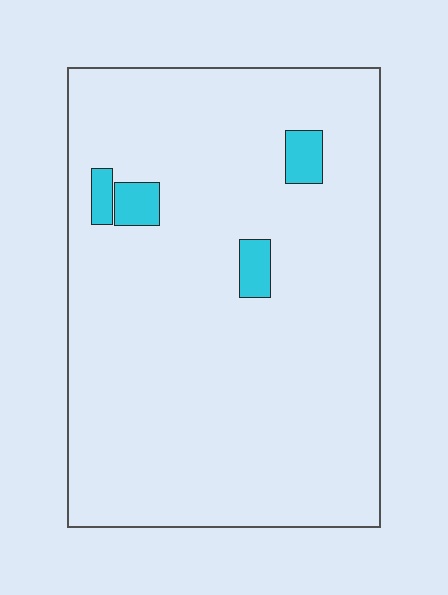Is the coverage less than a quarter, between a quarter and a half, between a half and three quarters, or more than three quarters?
Less than a quarter.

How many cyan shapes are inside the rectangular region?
4.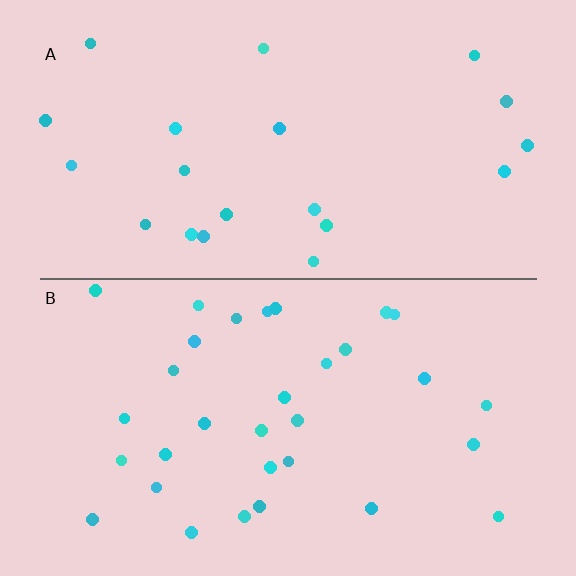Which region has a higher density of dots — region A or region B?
B (the bottom).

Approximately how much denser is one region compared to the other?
Approximately 1.5× — region B over region A.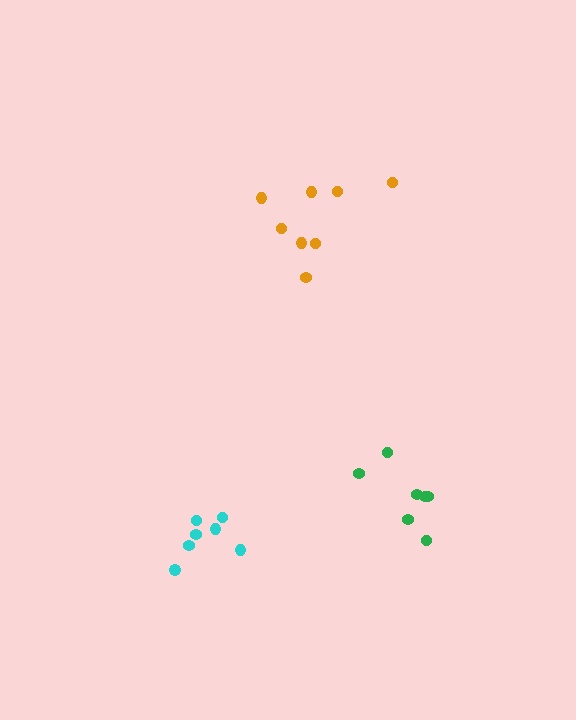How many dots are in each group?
Group 1: 7 dots, Group 2: 7 dots, Group 3: 8 dots (22 total).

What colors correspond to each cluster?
The clusters are colored: green, cyan, orange.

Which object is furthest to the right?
The green cluster is rightmost.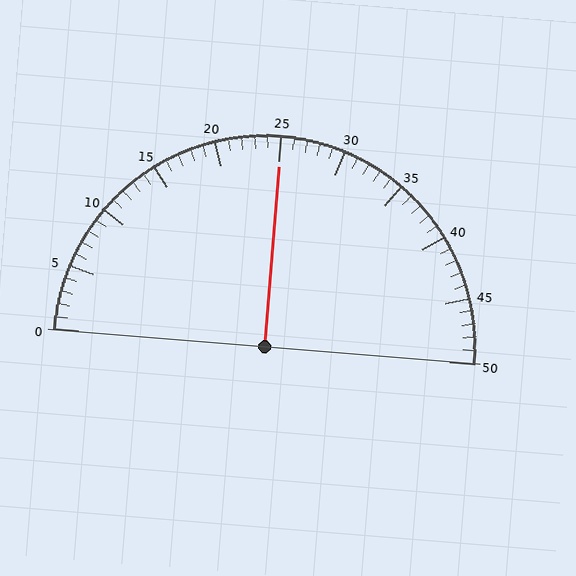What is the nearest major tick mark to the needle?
The nearest major tick mark is 25.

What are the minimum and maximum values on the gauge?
The gauge ranges from 0 to 50.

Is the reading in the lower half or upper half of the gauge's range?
The reading is in the upper half of the range (0 to 50).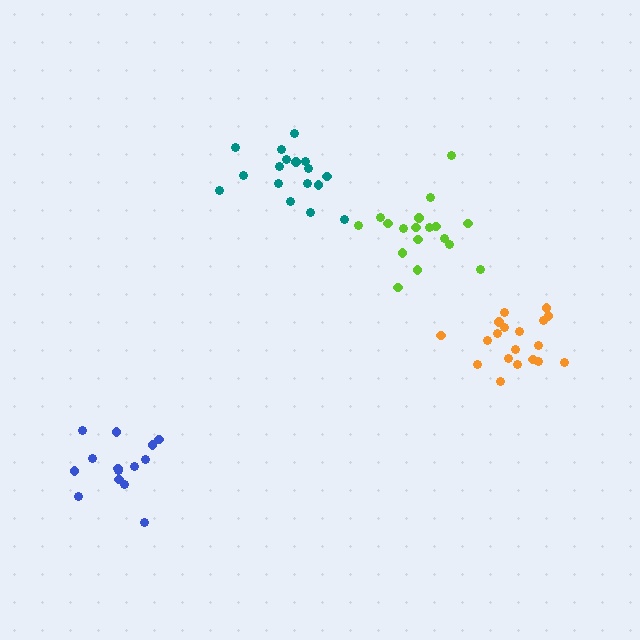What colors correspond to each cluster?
The clusters are colored: teal, lime, blue, orange.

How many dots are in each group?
Group 1: 17 dots, Group 2: 18 dots, Group 3: 14 dots, Group 4: 19 dots (68 total).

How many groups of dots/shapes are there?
There are 4 groups.